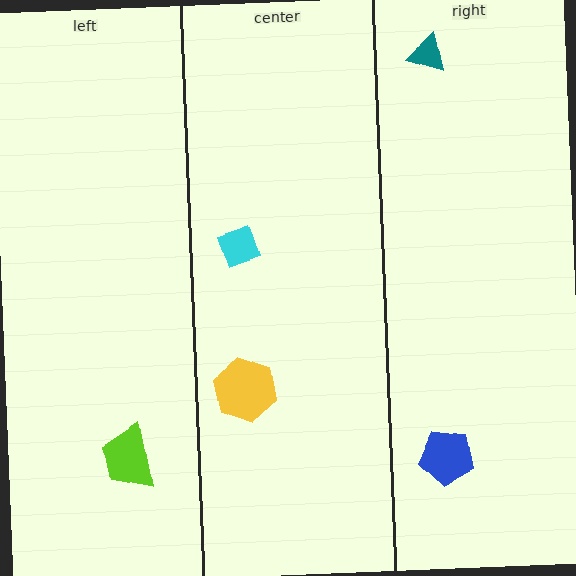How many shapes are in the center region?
2.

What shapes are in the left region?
The lime trapezoid.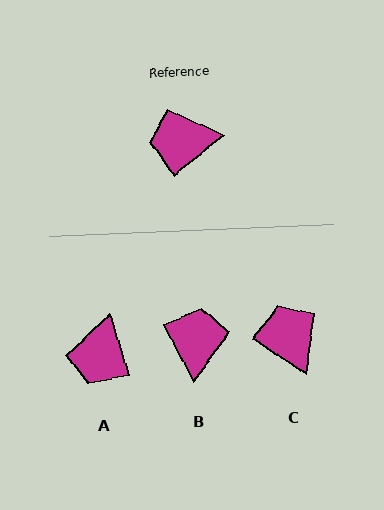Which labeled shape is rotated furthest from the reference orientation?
B, about 101 degrees away.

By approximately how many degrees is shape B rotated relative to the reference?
Approximately 101 degrees clockwise.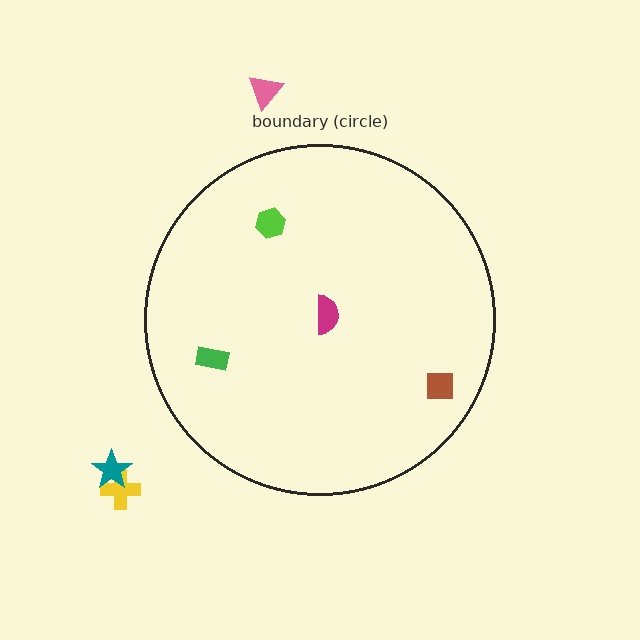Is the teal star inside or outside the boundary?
Outside.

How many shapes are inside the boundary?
4 inside, 3 outside.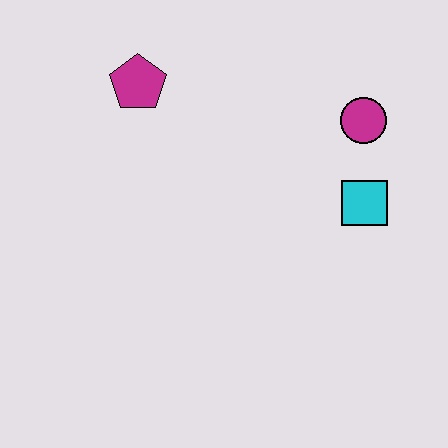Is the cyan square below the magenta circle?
Yes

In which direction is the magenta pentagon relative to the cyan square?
The magenta pentagon is to the left of the cyan square.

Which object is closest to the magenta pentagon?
The magenta circle is closest to the magenta pentagon.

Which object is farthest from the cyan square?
The magenta pentagon is farthest from the cyan square.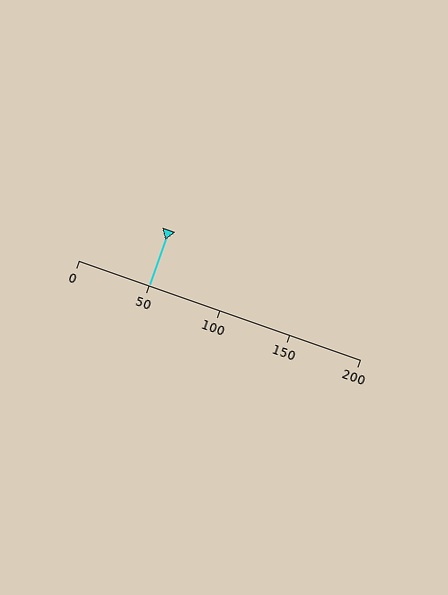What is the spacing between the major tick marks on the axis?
The major ticks are spaced 50 apart.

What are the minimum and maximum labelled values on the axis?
The axis runs from 0 to 200.